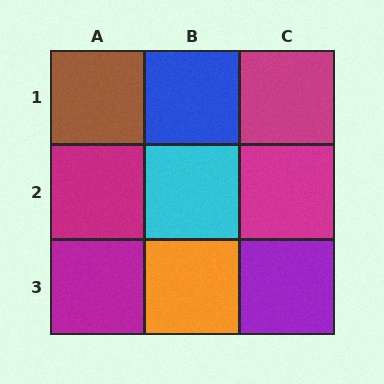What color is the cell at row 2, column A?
Magenta.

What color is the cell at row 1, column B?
Blue.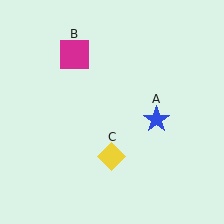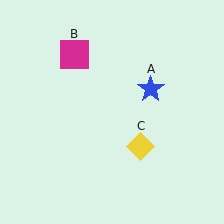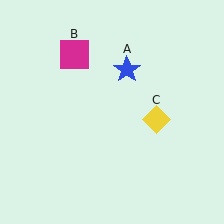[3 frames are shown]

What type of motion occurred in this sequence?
The blue star (object A), yellow diamond (object C) rotated counterclockwise around the center of the scene.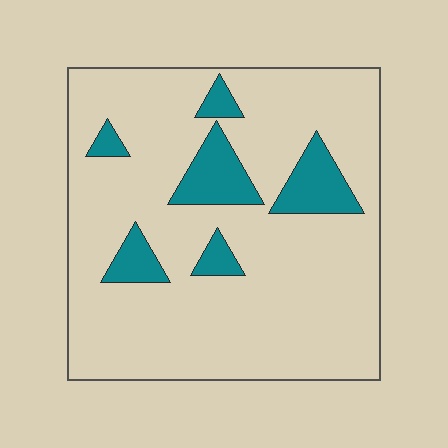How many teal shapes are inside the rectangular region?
6.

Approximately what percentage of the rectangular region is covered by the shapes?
Approximately 15%.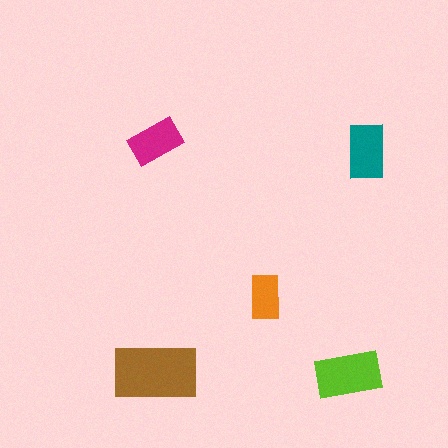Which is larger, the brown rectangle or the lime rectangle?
The brown one.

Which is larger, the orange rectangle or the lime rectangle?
The lime one.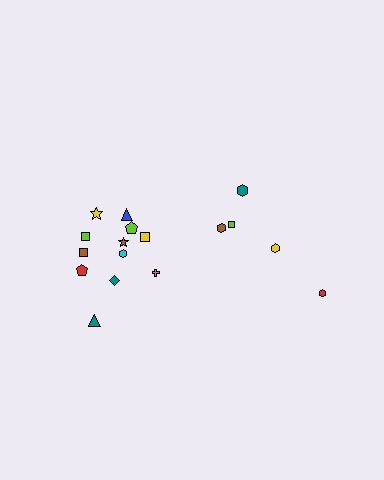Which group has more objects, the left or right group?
The left group.